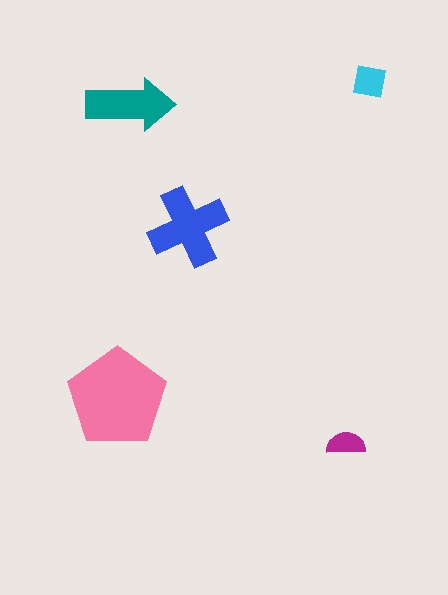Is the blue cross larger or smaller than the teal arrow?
Larger.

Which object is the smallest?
The magenta semicircle.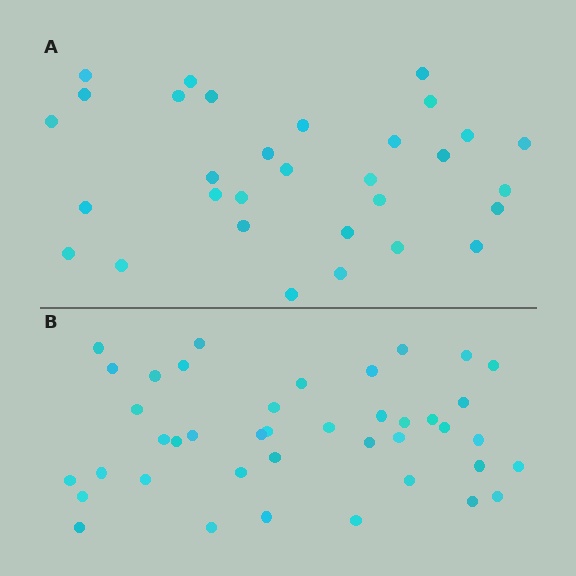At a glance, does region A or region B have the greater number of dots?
Region B (the bottom region) has more dots.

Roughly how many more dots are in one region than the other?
Region B has roughly 10 or so more dots than region A.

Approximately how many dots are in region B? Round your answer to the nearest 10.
About 40 dots. (The exact count is 41, which rounds to 40.)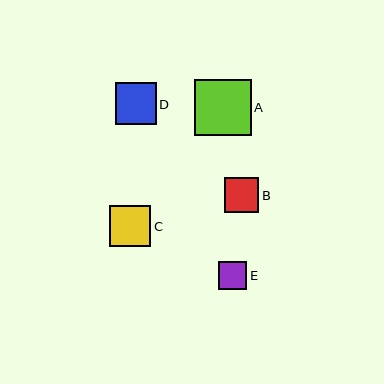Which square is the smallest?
Square E is the smallest with a size of approximately 28 pixels.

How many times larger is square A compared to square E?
Square A is approximately 2.0 times the size of square E.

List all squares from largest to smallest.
From largest to smallest: A, D, C, B, E.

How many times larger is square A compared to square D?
Square A is approximately 1.4 times the size of square D.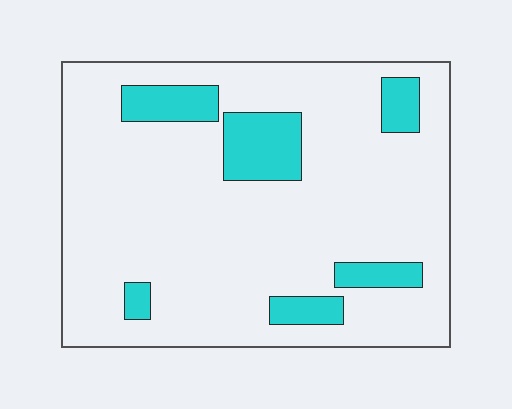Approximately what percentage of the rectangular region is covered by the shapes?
Approximately 15%.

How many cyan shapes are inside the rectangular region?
6.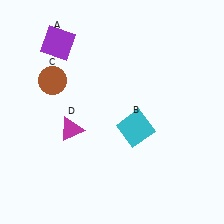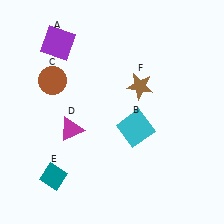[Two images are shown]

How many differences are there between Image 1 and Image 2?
There are 2 differences between the two images.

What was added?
A teal diamond (E), a brown star (F) were added in Image 2.